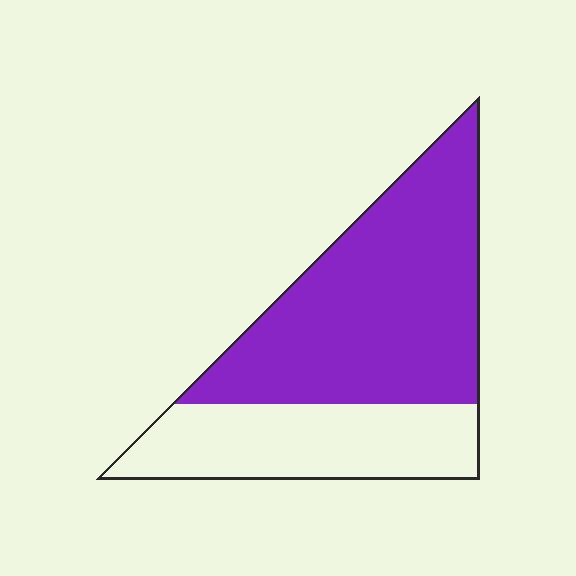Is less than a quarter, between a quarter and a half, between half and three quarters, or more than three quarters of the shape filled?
Between half and three quarters.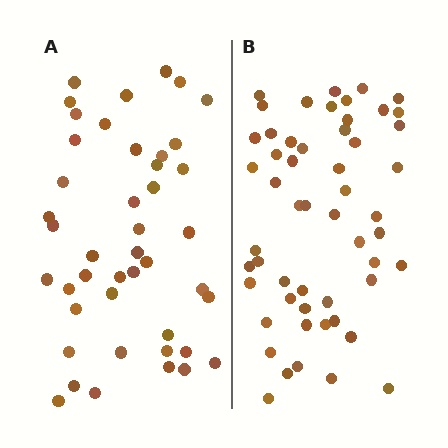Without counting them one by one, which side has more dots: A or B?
Region B (the right region) has more dots.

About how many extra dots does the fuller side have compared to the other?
Region B has roughly 10 or so more dots than region A.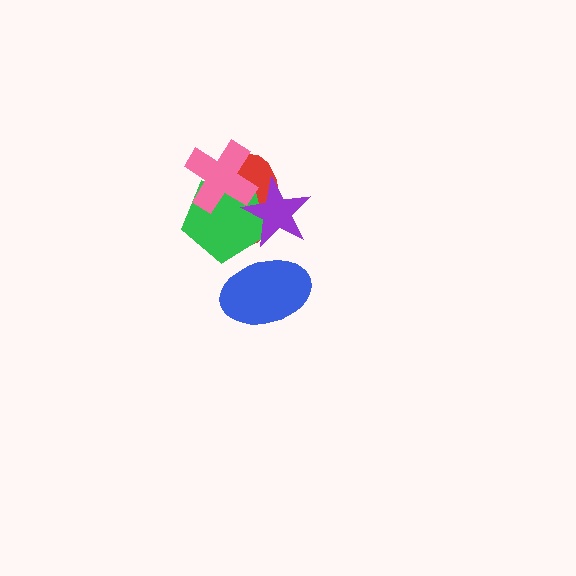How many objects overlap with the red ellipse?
3 objects overlap with the red ellipse.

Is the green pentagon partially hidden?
Yes, it is partially covered by another shape.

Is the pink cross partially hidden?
Yes, it is partially covered by another shape.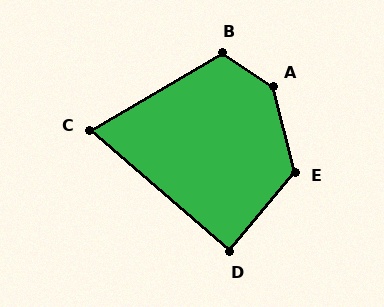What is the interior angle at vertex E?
Approximately 126 degrees (obtuse).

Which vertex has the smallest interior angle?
C, at approximately 71 degrees.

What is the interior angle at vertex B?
Approximately 116 degrees (obtuse).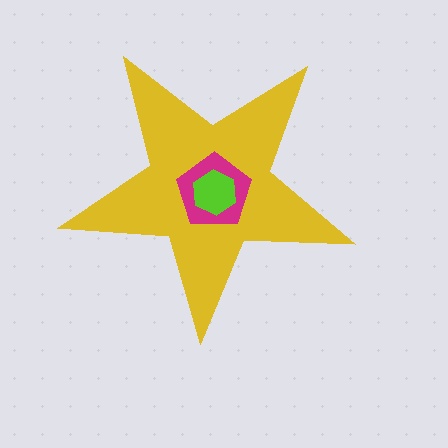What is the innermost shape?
The lime hexagon.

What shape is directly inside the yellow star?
The magenta pentagon.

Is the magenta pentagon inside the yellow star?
Yes.